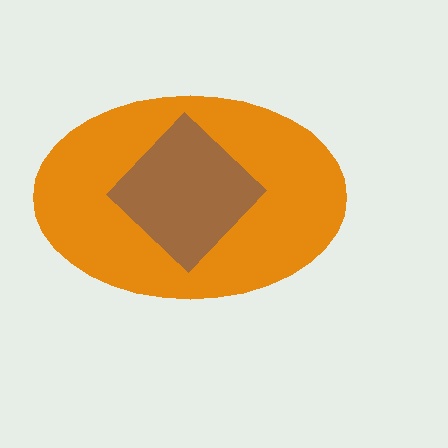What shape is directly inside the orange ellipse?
The brown diamond.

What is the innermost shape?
The brown diamond.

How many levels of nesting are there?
2.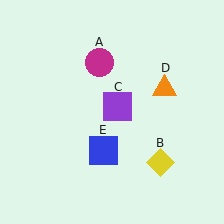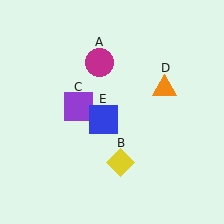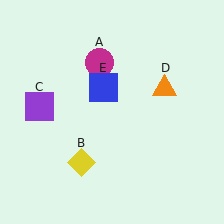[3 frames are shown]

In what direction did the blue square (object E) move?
The blue square (object E) moved up.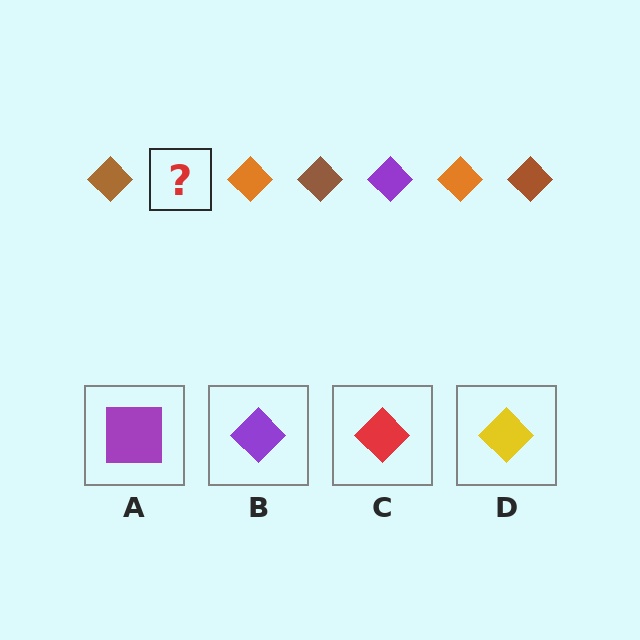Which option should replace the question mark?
Option B.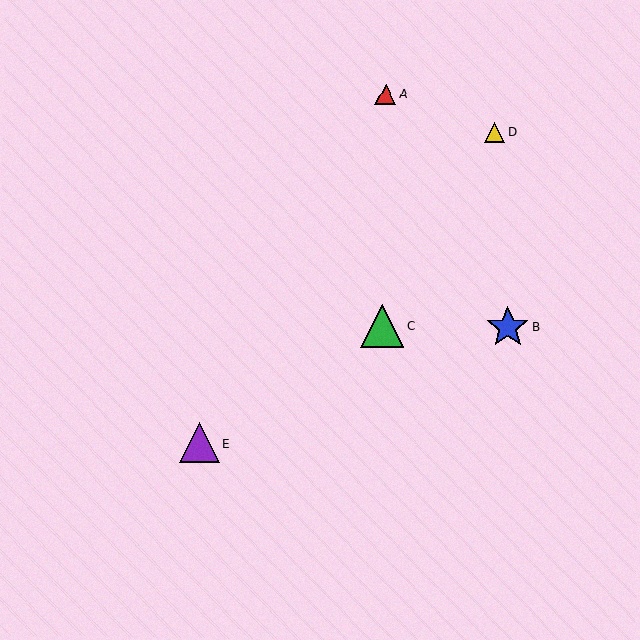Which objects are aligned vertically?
Objects A, C are aligned vertically.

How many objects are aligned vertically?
2 objects (A, C) are aligned vertically.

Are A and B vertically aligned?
No, A is at x≈386 and B is at x≈508.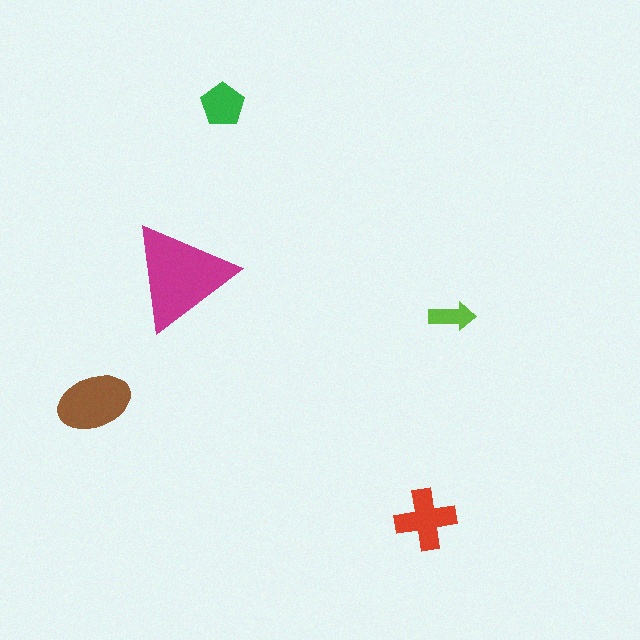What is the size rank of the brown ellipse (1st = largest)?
2nd.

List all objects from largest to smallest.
The magenta triangle, the brown ellipse, the red cross, the green pentagon, the lime arrow.